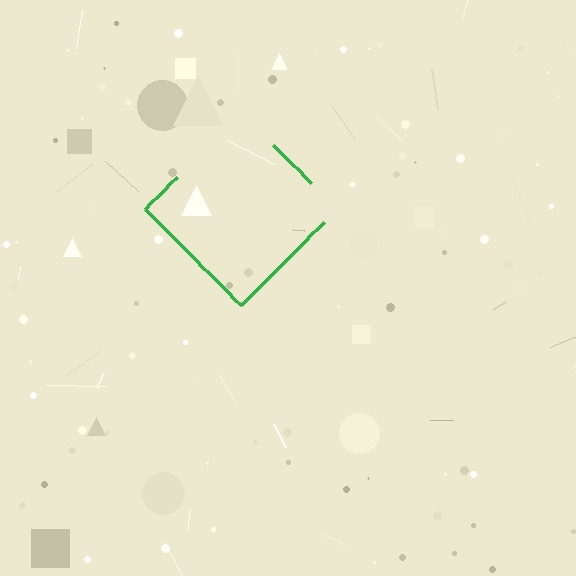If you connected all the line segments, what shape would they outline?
They would outline a diamond.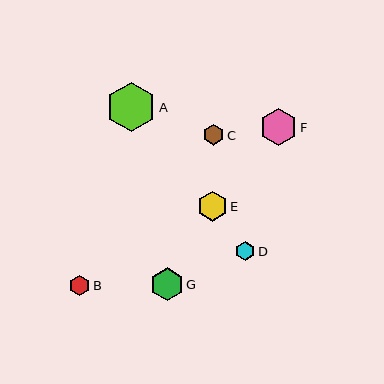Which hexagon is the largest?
Hexagon A is the largest with a size of approximately 49 pixels.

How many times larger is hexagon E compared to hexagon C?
Hexagon E is approximately 1.5 times the size of hexagon C.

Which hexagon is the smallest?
Hexagon D is the smallest with a size of approximately 19 pixels.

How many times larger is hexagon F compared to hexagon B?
Hexagon F is approximately 1.8 times the size of hexagon B.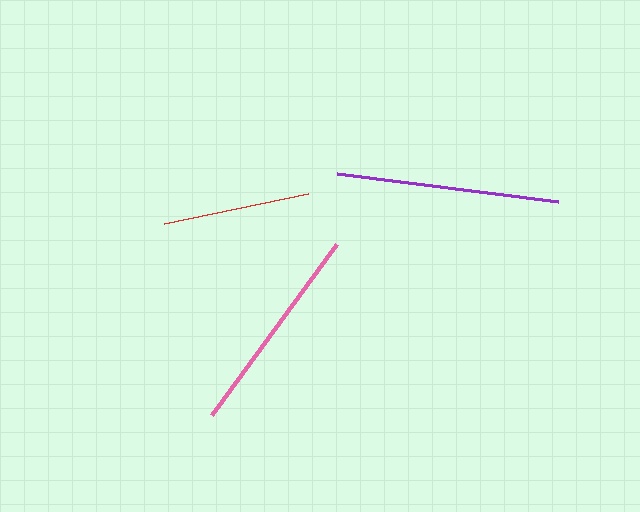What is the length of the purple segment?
The purple segment is approximately 223 pixels long.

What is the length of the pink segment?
The pink segment is approximately 211 pixels long.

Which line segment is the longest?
The purple line is the longest at approximately 223 pixels.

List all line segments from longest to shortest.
From longest to shortest: purple, pink, red.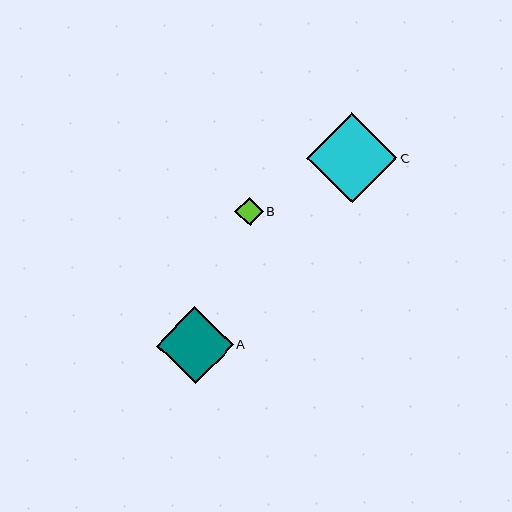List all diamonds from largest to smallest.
From largest to smallest: C, A, B.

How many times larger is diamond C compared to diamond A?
Diamond C is approximately 1.2 times the size of diamond A.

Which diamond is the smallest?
Diamond B is the smallest with a size of approximately 28 pixels.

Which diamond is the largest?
Diamond C is the largest with a size of approximately 90 pixels.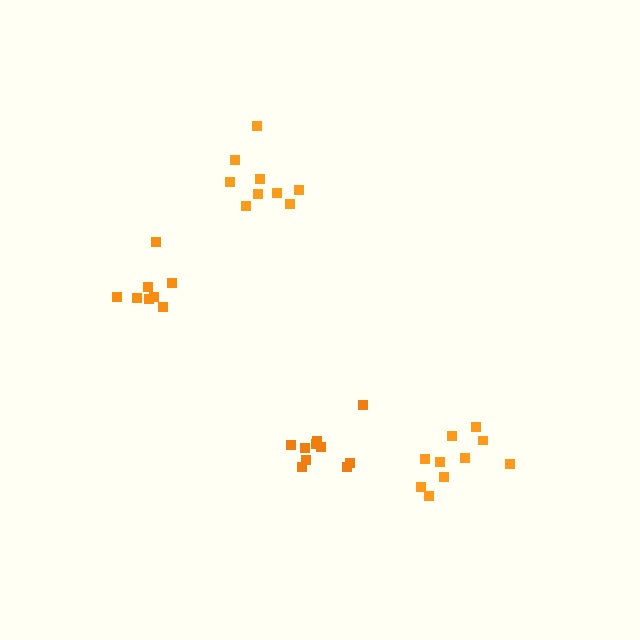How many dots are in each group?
Group 1: 10 dots, Group 2: 8 dots, Group 3: 9 dots, Group 4: 10 dots (37 total).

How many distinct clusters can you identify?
There are 4 distinct clusters.